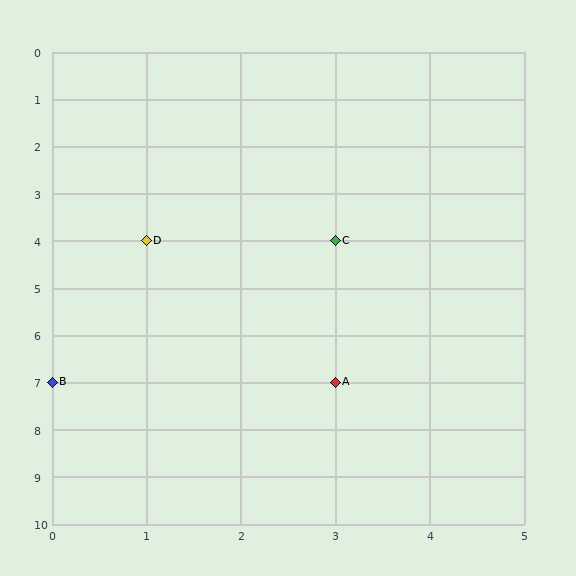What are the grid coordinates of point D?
Point D is at grid coordinates (1, 4).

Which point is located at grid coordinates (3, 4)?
Point C is at (3, 4).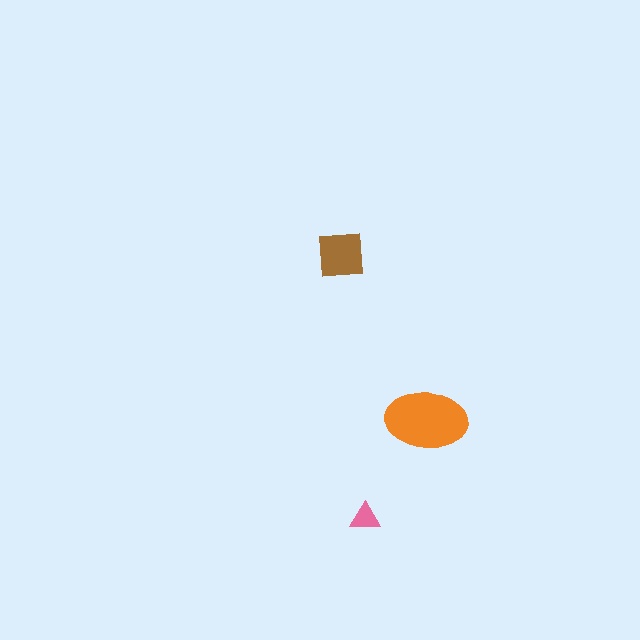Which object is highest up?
The brown square is topmost.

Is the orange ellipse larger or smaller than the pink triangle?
Larger.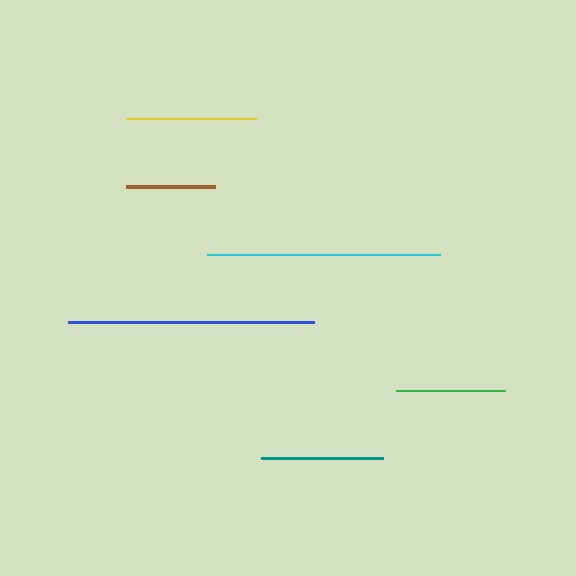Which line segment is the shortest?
The brown line is the shortest at approximately 89 pixels.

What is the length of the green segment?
The green segment is approximately 110 pixels long.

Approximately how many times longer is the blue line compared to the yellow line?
The blue line is approximately 1.9 times the length of the yellow line.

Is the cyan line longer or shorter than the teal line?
The cyan line is longer than the teal line.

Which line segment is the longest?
The blue line is the longest at approximately 246 pixels.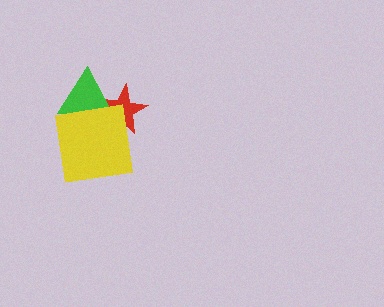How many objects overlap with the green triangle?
2 objects overlap with the green triangle.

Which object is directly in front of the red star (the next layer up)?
The green triangle is directly in front of the red star.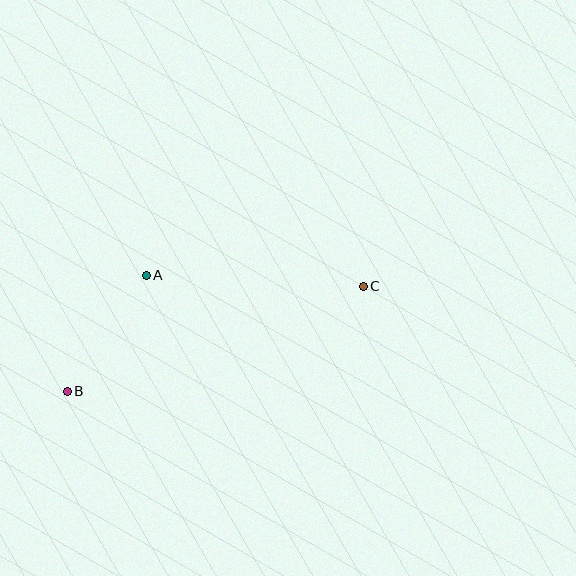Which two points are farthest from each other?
Points B and C are farthest from each other.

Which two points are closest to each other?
Points A and B are closest to each other.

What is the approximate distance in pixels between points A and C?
The distance between A and C is approximately 217 pixels.